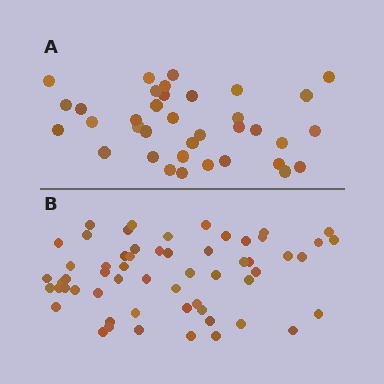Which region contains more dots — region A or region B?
Region B (the bottom region) has more dots.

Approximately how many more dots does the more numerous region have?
Region B has approximately 20 more dots than region A.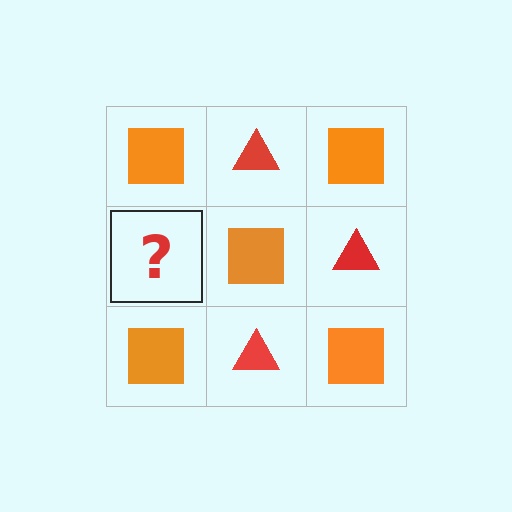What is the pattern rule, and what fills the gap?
The rule is that it alternates orange square and red triangle in a checkerboard pattern. The gap should be filled with a red triangle.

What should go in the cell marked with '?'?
The missing cell should contain a red triangle.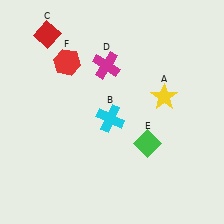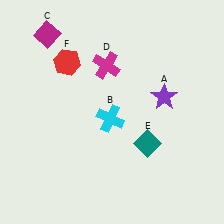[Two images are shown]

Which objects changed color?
A changed from yellow to purple. C changed from red to magenta. E changed from green to teal.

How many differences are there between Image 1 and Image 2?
There are 3 differences between the two images.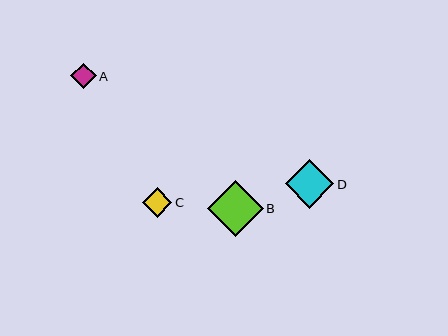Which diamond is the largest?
Diamond B is the largest with a size of approximately 56 pixels.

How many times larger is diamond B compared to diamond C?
Diamond B is approximately 1.9 times the size of diamond C.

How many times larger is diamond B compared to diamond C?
Diamond B is approximately 1.9 times the size of diamond C.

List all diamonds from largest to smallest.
From largest to smallest: B, D, C, A.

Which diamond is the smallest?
Diamond A is the smallest with a size of approximately 25 pixels.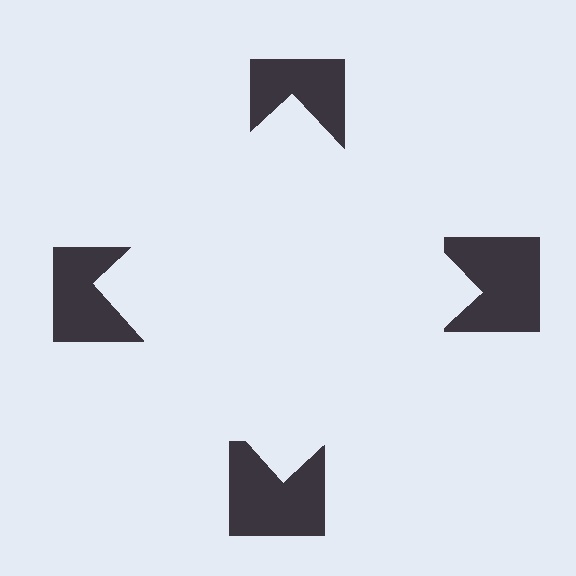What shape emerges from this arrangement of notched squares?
An illusory square — its edges are inferred from the aligned wedge cuts in the notched squares, not physically drawn.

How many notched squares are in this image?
There are 4 — one at each vertex of the illusory square.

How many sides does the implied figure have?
4 sides.